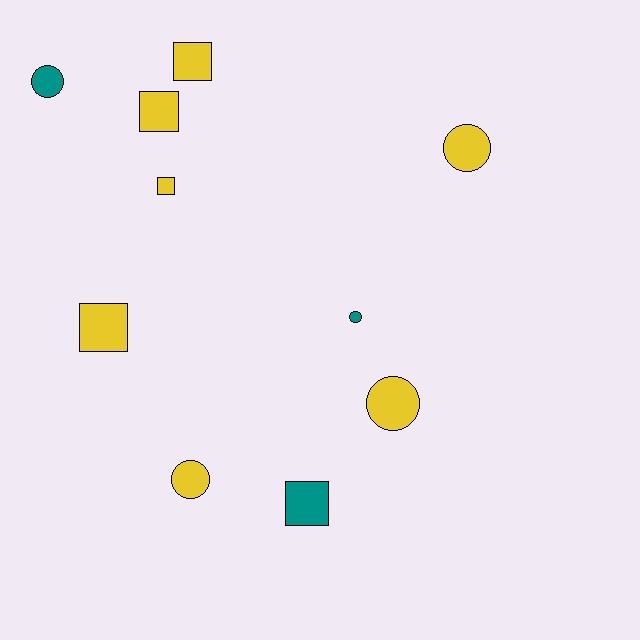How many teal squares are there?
There is 1 teal square.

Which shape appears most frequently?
Circle, with 5 objects.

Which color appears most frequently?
Yellow, with 7 objects.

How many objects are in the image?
There are 10 objects.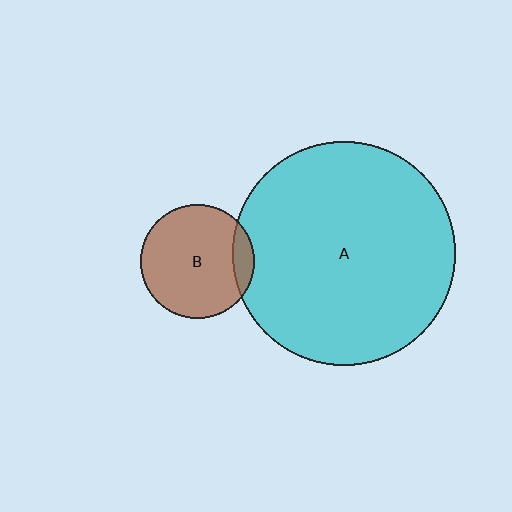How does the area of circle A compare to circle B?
Approximately 3.8 times.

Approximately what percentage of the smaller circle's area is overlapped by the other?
Approximately 10%.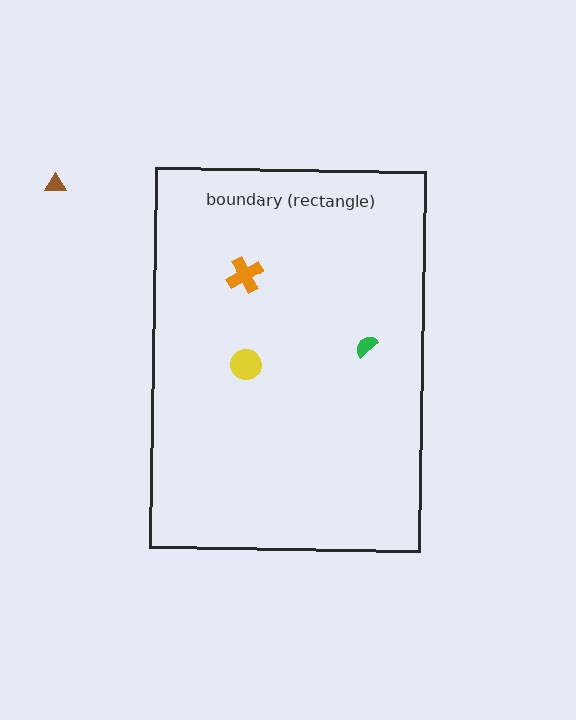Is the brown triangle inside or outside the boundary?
Outside.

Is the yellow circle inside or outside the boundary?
Inside.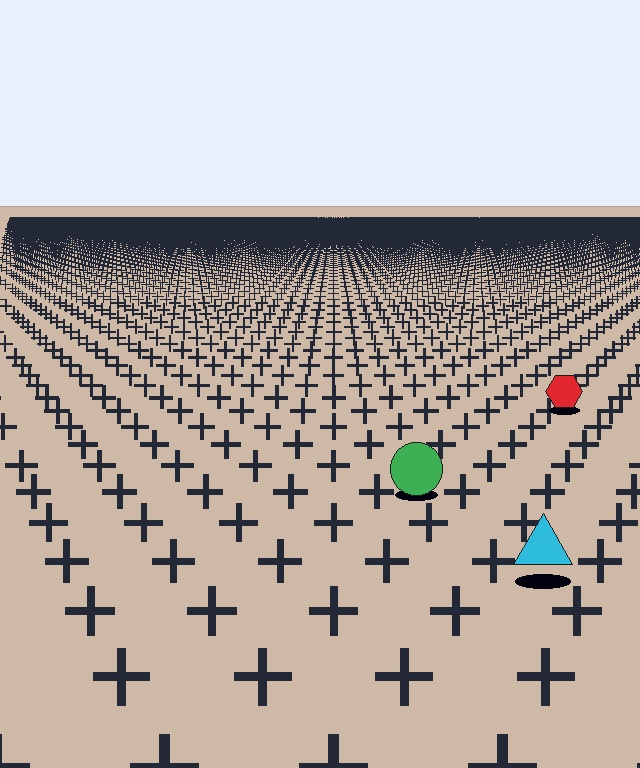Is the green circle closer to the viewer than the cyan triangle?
No. The cyan triangle is closer — you can tell from the texture gradient: the ground texture is coarser near it.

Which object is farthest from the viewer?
The red hexagon is farthest from the viewer. It appears smaller and the ground texture around it is denser.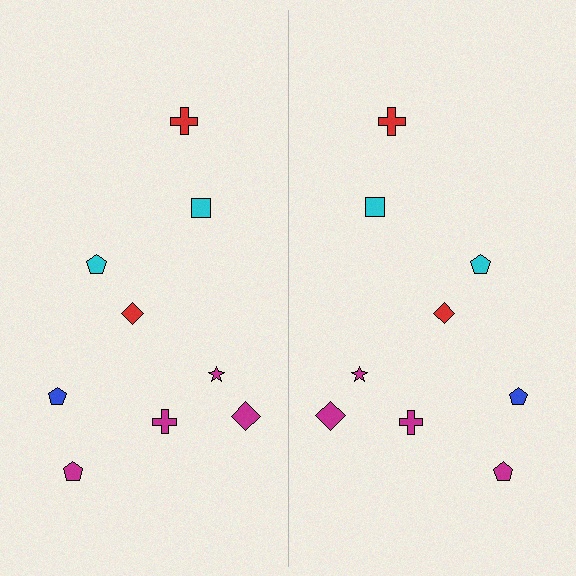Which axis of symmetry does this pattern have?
The pattern has a vertical axis of symmetry running through the center of the image.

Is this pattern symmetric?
Yes, this pattern has bilateral (reflection) symmetry.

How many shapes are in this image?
There are 18 shapes in this image.